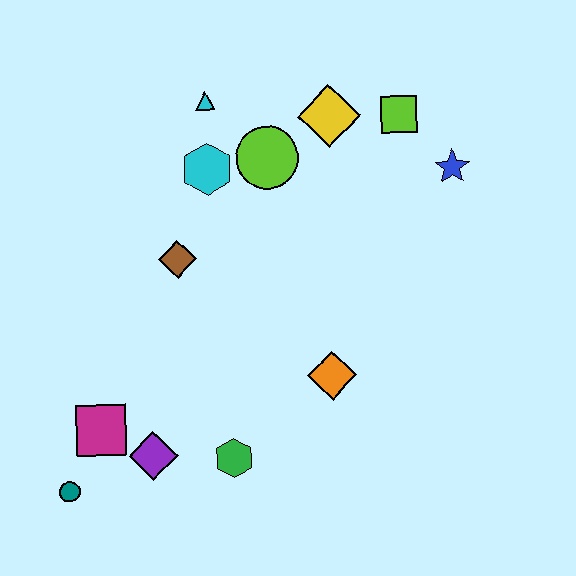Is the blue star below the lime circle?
Yes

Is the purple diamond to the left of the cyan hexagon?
Yes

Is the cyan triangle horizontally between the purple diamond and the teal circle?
No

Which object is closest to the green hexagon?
The purple diamond is closest to the green hexagon.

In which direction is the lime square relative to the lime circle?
The lime square is to the right of the lime circle.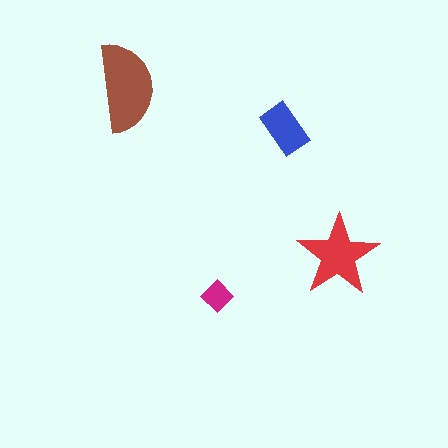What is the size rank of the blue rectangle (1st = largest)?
3rd.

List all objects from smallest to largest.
The magenta diamond, the blue rectangle, the red star, the brown semicircle.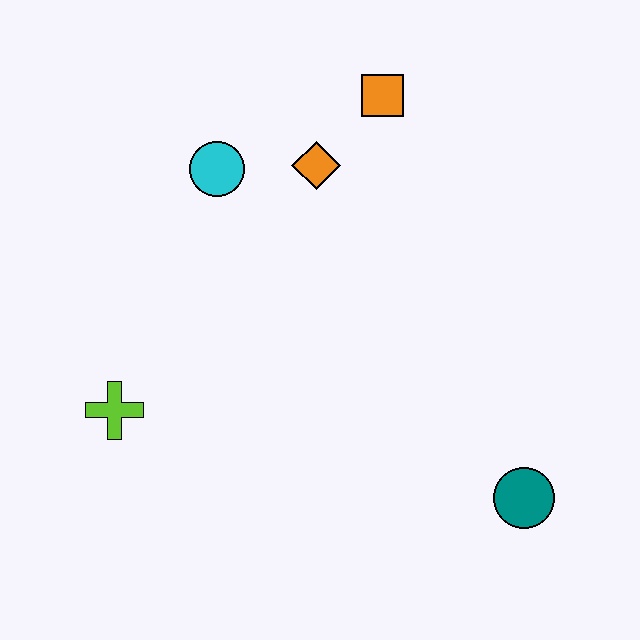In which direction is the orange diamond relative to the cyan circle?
The orange diamond is to the right of the cyan circle.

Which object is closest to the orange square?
The orange diamond is closest to the orange square.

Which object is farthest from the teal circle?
The cyan circle is farthest from the teal circle.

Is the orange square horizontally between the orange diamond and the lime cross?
No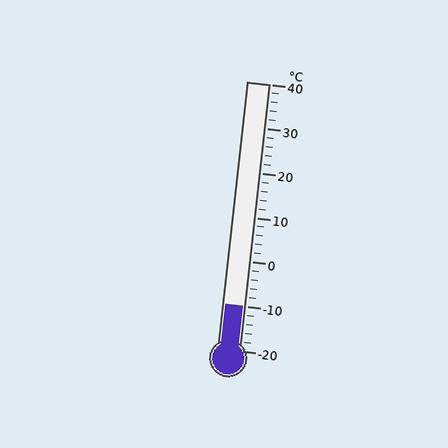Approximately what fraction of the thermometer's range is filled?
The thermometer is filled to approximately 15% of its range.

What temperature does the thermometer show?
The thermometer shows approximately -10°C.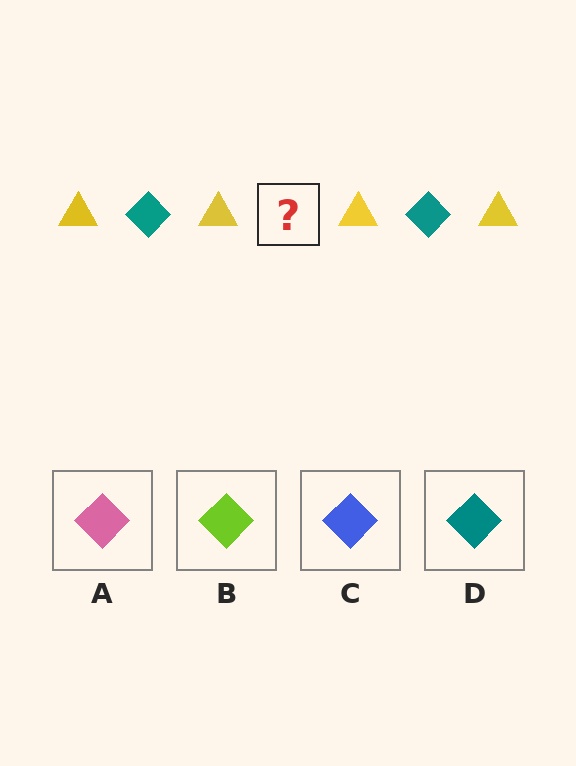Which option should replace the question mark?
Option D.